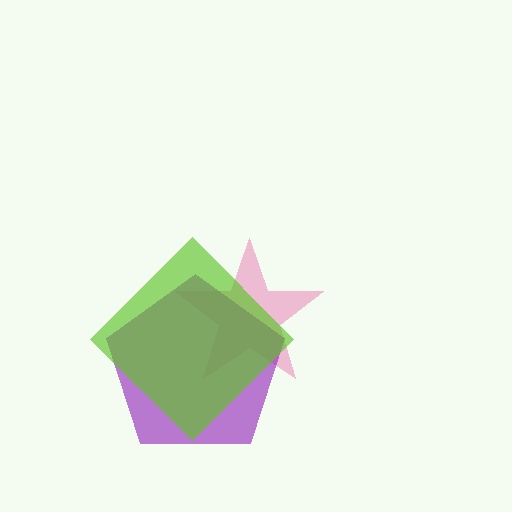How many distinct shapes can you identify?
There are 3 distinct shapes: a pink star, a purple pentagon, a lime diamond.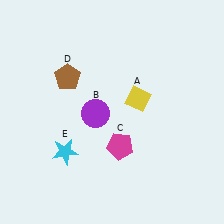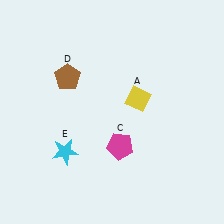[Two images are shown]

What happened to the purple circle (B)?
The purple circle (B) was removed in Image 2. It was in the bottom-left area of Image 1.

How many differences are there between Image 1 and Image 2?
There is 1 difference between the two images.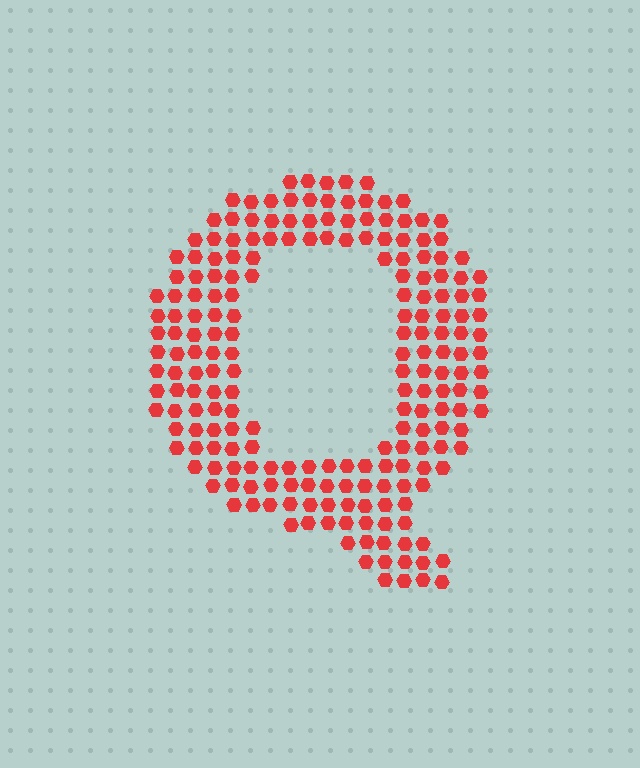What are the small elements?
The small elements are hexagons.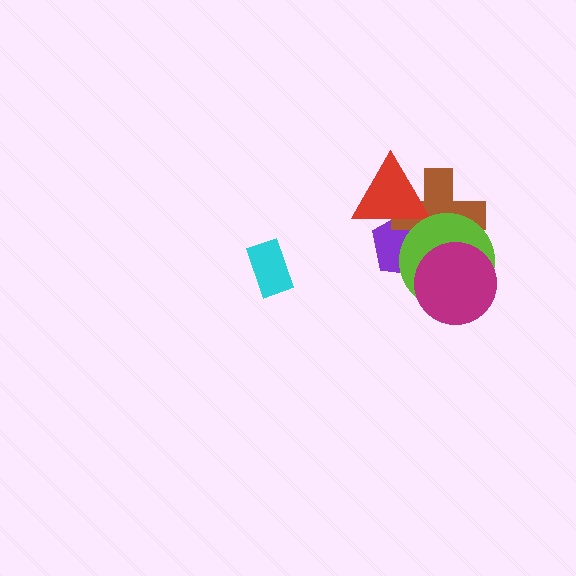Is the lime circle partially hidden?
Yes, it is partially covered by another shape.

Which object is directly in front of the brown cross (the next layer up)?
The red triangle is directly in front of the brown cross.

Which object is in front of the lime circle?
The magenta circle is in front of the lime circle.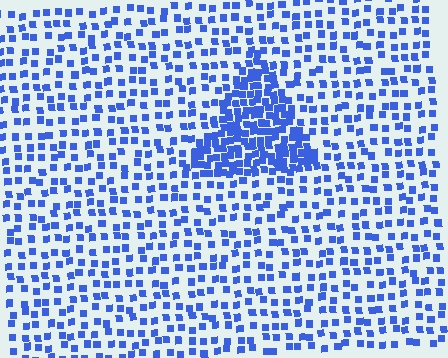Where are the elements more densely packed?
The elements are more densely packed inside the triangle boundary.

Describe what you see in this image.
The image contains small blue elements arranged at two different densities. A triangle-shaped region is visible where the elements are more densely packed than the surrounding area.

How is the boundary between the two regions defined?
The boundary is defined by a change in element density (approximately 2.4x ratio). All elements are the same color, size, and shape.